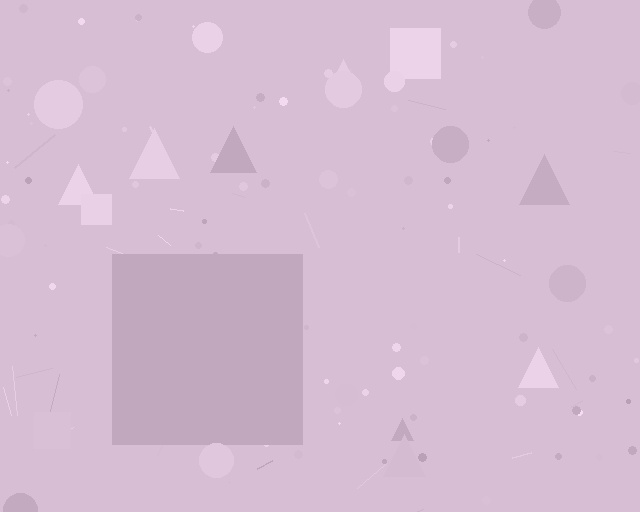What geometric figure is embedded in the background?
A square is embedded in the background.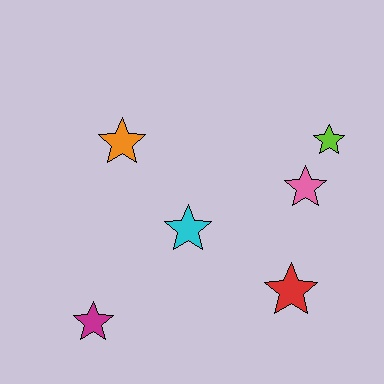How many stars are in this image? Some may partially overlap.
There are 6 stars.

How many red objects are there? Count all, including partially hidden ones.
There is 1 red object.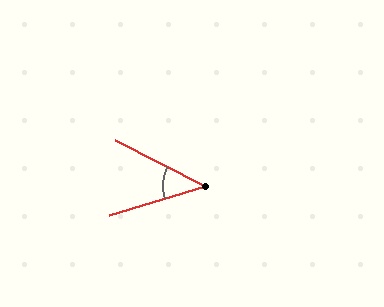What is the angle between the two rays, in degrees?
Approximately 44 degrees.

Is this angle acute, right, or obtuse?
It is acute.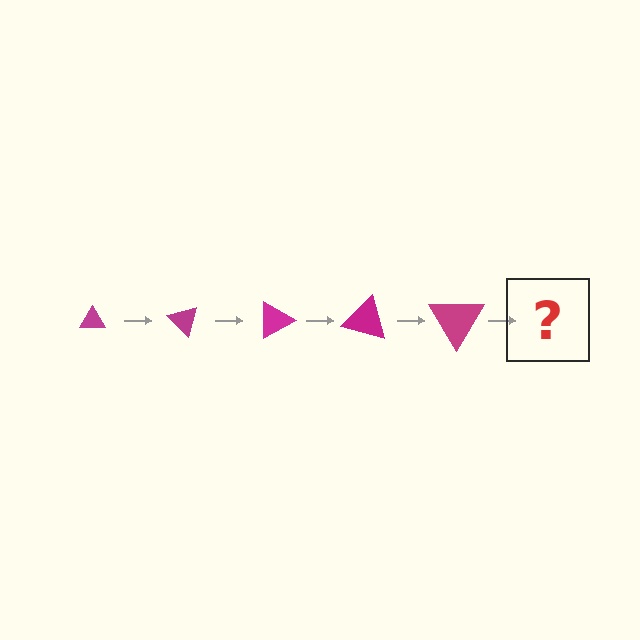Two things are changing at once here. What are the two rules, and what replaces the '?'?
The two rules are that the triangle grows larger each step and it rotates 45 degrees each step. The '?' should be a triangle, larger than the previous one and rotated 225 degrees from the start.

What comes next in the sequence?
The next element should be a triangle, larger than the previous one and rotated 225 degrees from the start.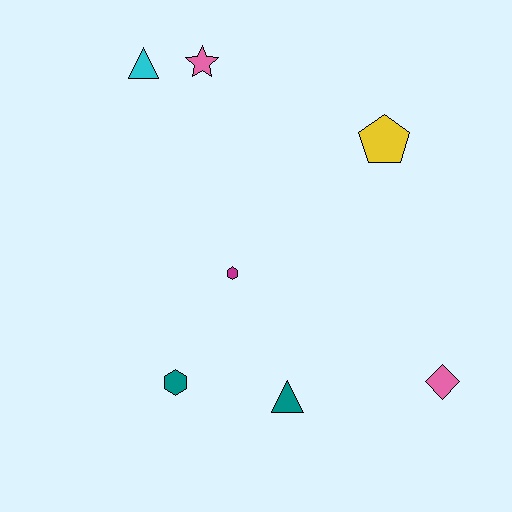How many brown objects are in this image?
There are no brown objects.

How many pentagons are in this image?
There is 1 pentagon.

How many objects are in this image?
There are 7 objects.